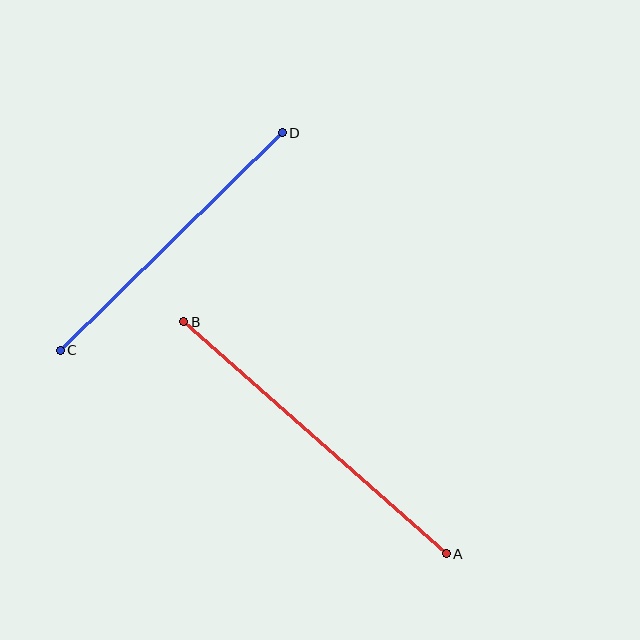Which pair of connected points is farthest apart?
Points A and B are farthest apart.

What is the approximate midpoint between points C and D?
The midpoint is at approximately (171, 242) pixels.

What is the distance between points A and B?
The distance is approximately 350 pixels.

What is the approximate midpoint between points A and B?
The midpoint is at approximately (315, 438) pixels.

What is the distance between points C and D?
The distance is approximately 310 pixels.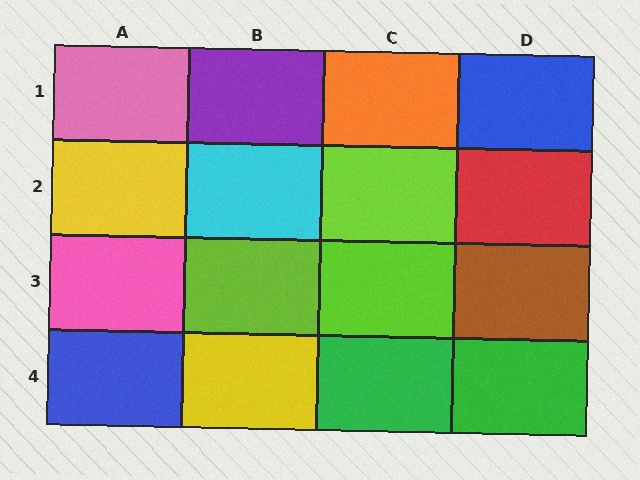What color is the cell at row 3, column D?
Brown.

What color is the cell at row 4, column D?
Green.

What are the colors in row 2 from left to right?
Yellow, cyan, lime, red.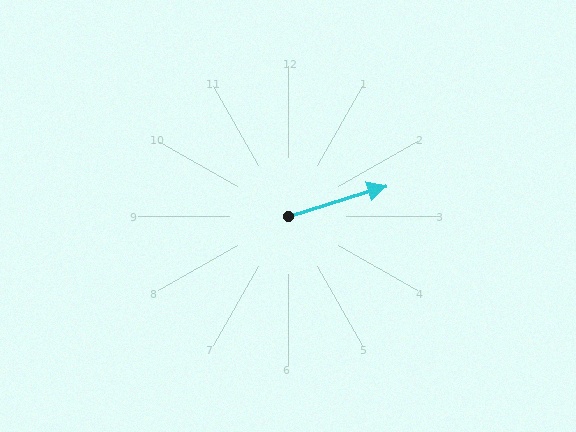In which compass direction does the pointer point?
East.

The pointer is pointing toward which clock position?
Roughly 2 o'clock.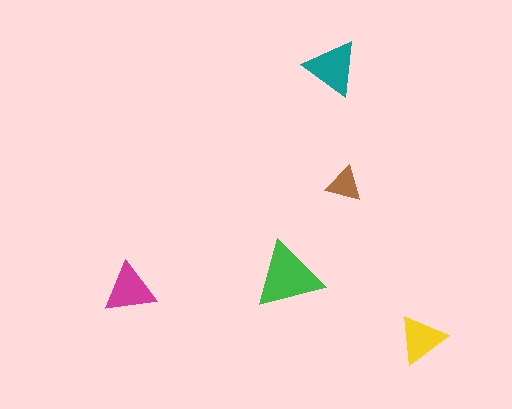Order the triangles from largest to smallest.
the green one, the teal one, the magenta one, the yellow one, the brown one.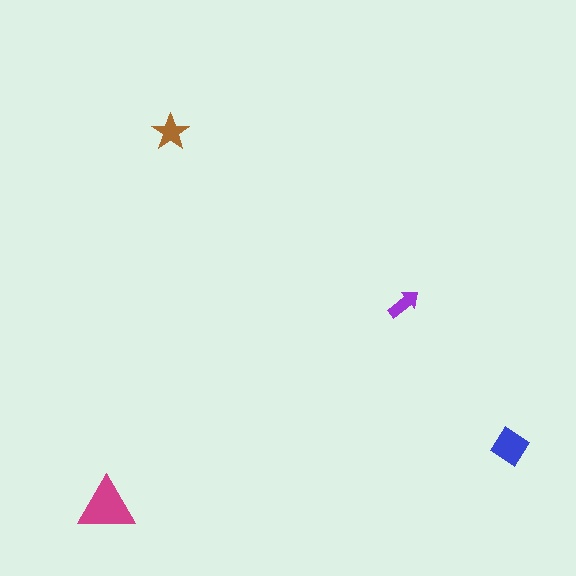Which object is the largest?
The magenta triangle.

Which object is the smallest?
The purple arrow.